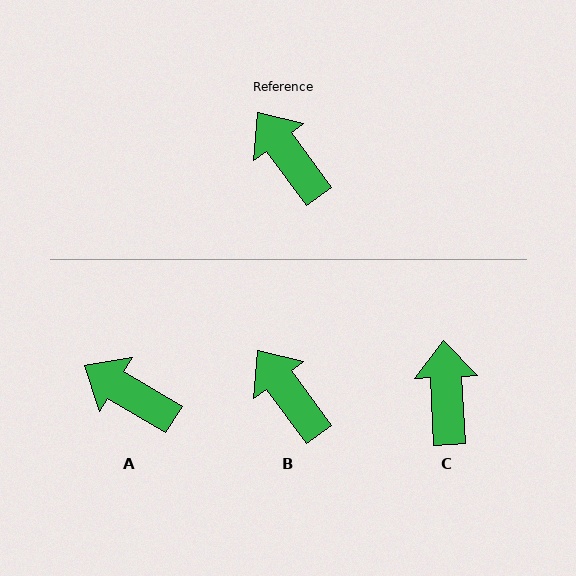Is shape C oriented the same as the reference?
No, it is off by about 33 degrees.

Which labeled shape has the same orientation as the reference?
B.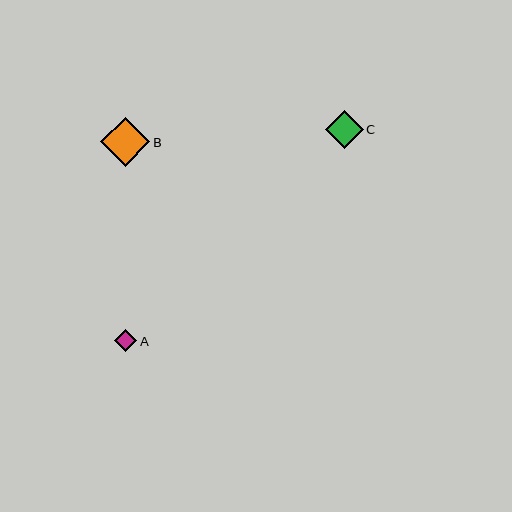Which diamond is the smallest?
Diamond A is the smallest with a size of approximately 22 pixels.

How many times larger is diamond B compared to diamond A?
Diamond B is approximately 2.2 times the size of diamond A.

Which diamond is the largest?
Diamond B is the largest with a size of approximately 49 pixels.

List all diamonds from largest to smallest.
From largest to smallest: B, C, A.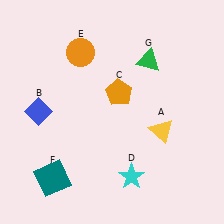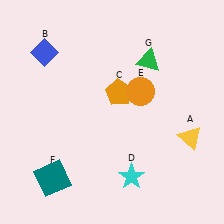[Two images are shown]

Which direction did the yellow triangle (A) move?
The yellow triangle (A) moved right.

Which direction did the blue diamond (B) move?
The blue diamond (B) moved up.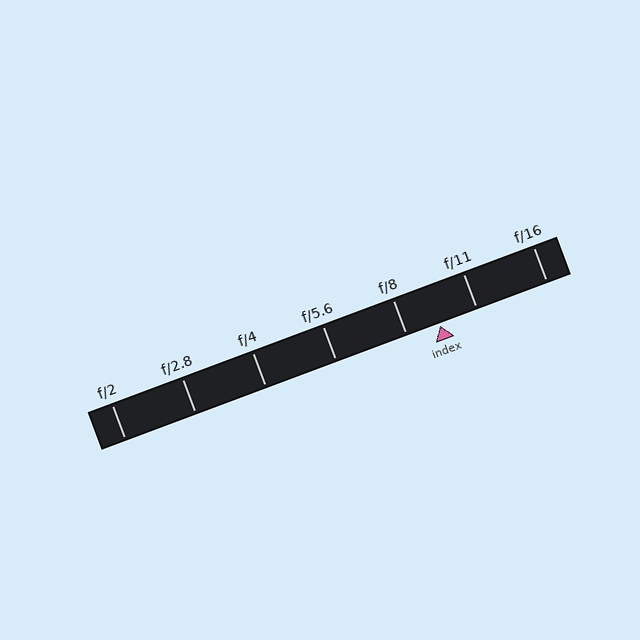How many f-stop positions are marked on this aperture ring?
There are 7 f-stop positions marked.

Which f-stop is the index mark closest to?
The index mark is closest to f/8.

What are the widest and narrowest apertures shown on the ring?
The widest aperture shown is f/2 and the narrowest is f/16.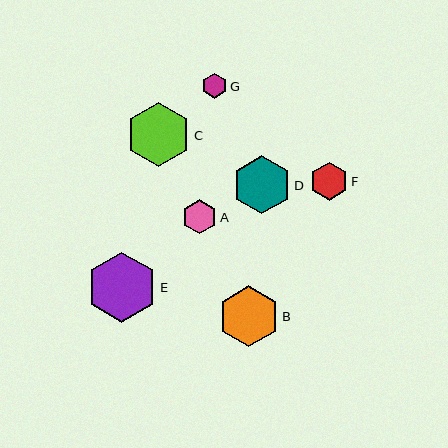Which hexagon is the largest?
Hexagon E is the largest with a size of approximately 70 pixels.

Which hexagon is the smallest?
Hexagon G is the smallest with a size of approximately 25 pixels.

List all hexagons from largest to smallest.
From largest to smallest: E, C, B, D, F, A, G.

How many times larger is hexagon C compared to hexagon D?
Hexagon C is approximately 1.1 times the size of hexagon D.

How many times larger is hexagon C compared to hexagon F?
Hexagon C is approximately 1.7 times the size of hexagon F.